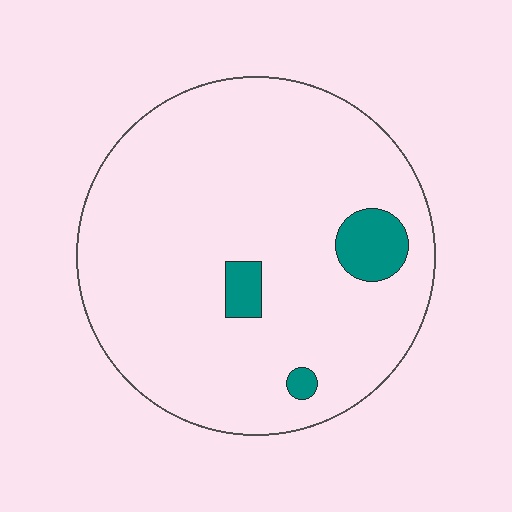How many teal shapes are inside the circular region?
3.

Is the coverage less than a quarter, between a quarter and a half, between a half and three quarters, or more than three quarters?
Less than a quarter.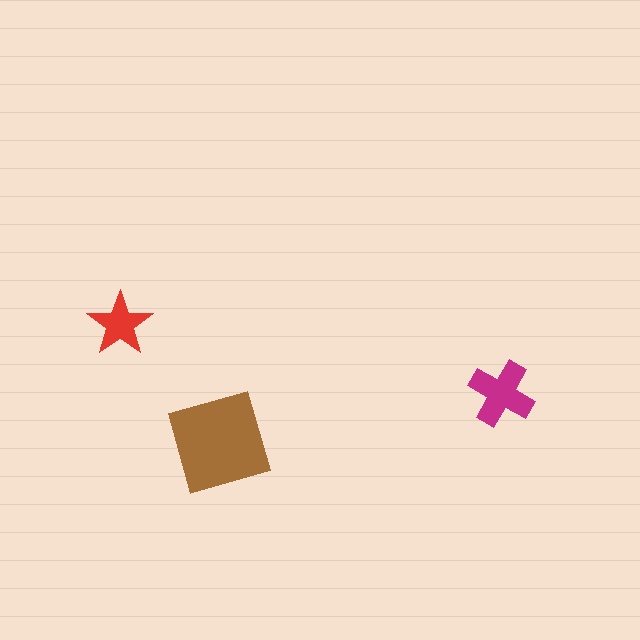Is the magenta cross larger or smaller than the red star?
Larger.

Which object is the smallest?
The red star.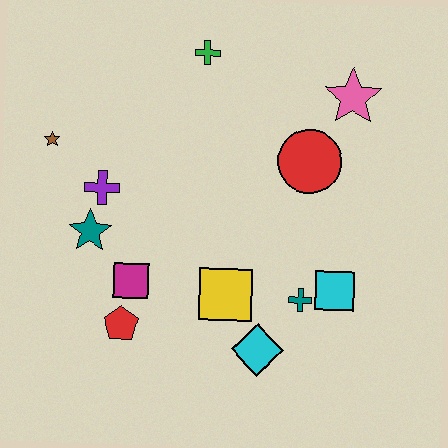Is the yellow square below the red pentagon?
No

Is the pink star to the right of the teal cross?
Yes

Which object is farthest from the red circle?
The brown star is farthest from the red circle.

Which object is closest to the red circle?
The pink star is closest to the red circle.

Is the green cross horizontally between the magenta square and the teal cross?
Yes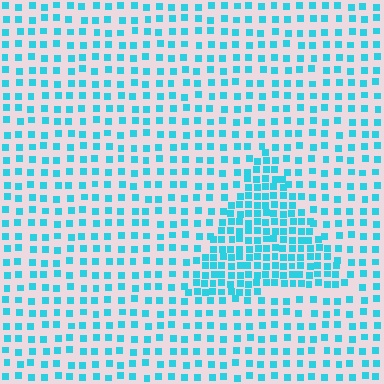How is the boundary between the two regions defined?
The boundary is defined by a change in element density (approximately 2.1x ratio). All elements are the same color, size, and shape.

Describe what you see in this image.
The image contains small cyan elements arranged at two different densities. A triangle-shaped region is visible where the elements are more densely packed than the surrounding area.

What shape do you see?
I see a triangle.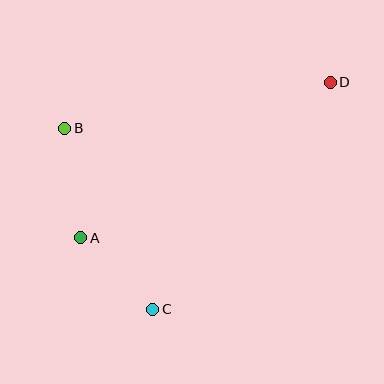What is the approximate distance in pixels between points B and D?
The distance between B and D is approximately 270 pixels.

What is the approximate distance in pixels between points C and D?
The distance between C and D is approximately 288 pixels.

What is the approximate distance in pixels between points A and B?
The distance between A and B is approximately 111 pixels.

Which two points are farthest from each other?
Points A and D are farthest from each other.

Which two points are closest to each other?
Points A and C are closest to each other.